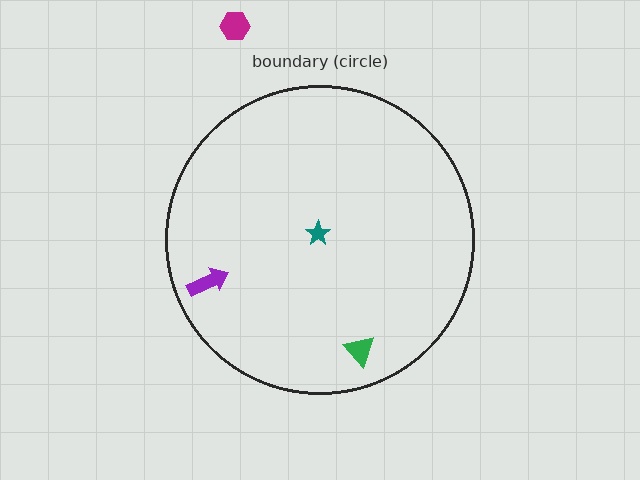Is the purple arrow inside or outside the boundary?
Inside.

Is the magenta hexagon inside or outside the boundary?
Outside.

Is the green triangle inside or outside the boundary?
Inside.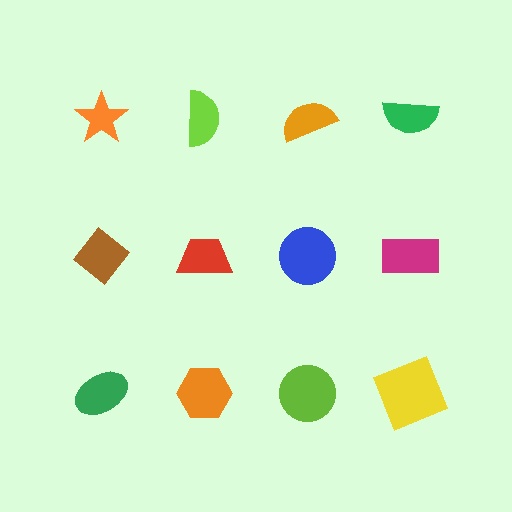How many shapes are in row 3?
4 shapes.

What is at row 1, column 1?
An orange star.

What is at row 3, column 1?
A green ellipse.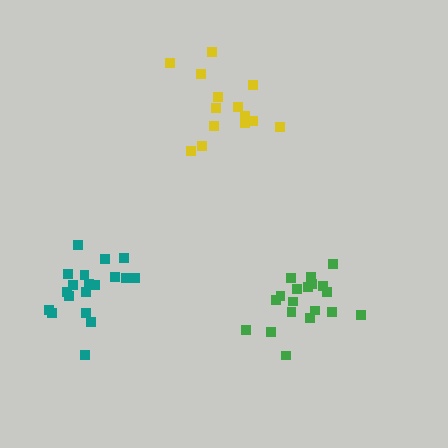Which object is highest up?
The yellow cluster is topmost.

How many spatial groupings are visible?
There are 3 spatial groupings.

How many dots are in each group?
Group 1: 14 dots, Group 2: 19 dots, Group 3: 19 dots (52 total).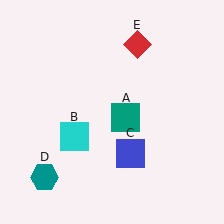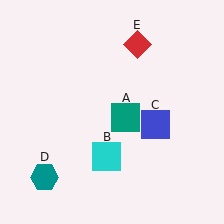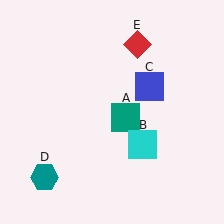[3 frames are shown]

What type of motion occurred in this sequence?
The cyan square (object B), blue square (object C) rotated counterclockwise around the center of the scene.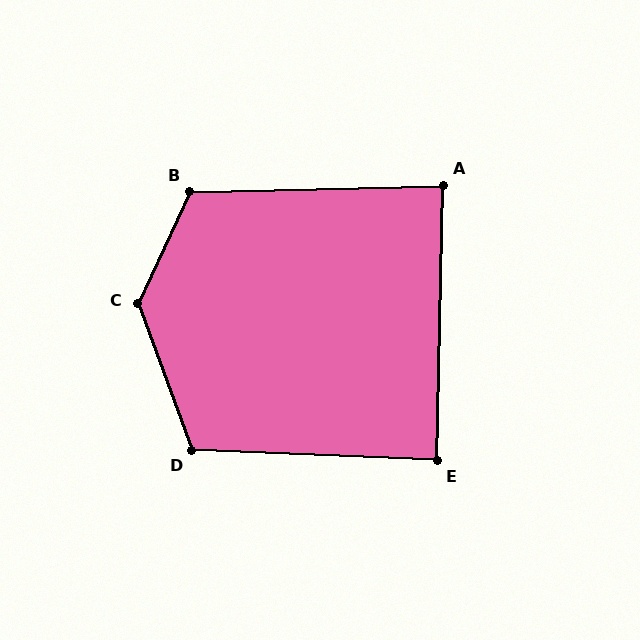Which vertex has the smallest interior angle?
A, at approximately 87 degrees.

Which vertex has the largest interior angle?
C, at approximately 135 degrees.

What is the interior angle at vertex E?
Approximately 89 degrees (approximately right).